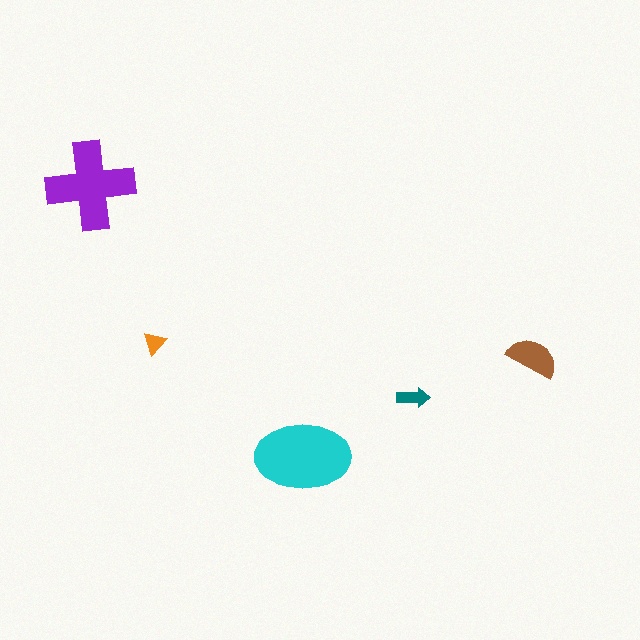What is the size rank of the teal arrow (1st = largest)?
4th.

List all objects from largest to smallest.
The cyan ellipse, the purple cross, the brown semicircle, the teal arrow, the orange triangle.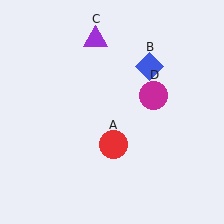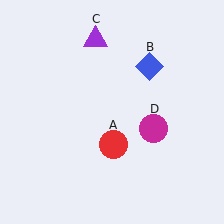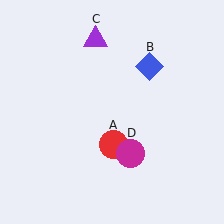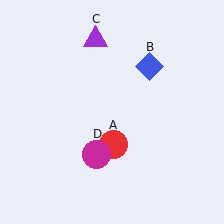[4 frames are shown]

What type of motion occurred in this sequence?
The magenta circle (object D) rotated clockwise around the center of the scene.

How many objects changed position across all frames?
1 object changed position: magenta circle (object D).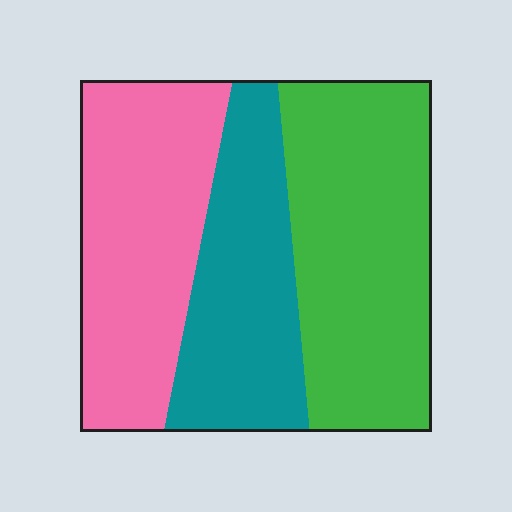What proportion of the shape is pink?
Pink covers about 35% of the shape.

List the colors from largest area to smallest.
From largest to smallest: green, pink, teal.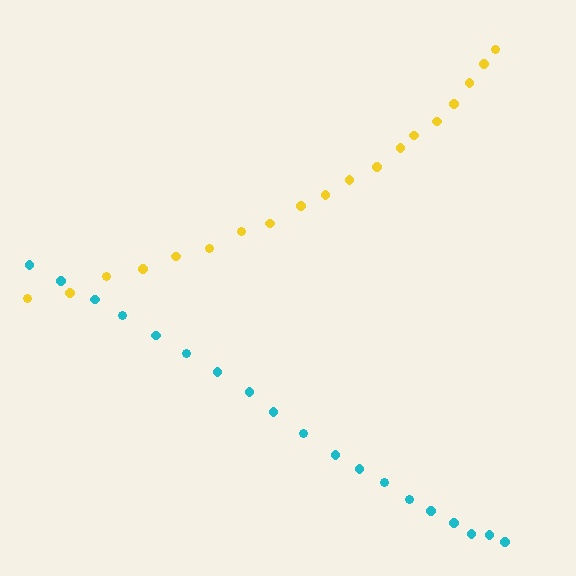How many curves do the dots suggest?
There are 2 distinct paths.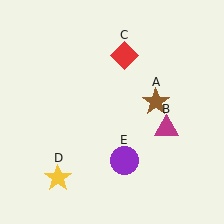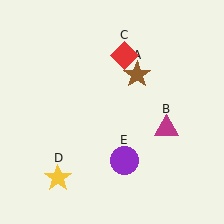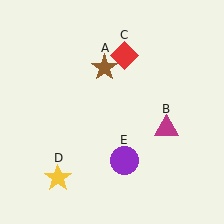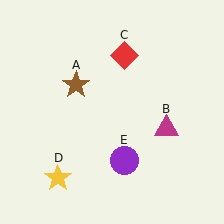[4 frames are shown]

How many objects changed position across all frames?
1 object changed position: brown star (object A).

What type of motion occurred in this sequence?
The brown star (object A) rotated counterclockwise around the center of the scene.